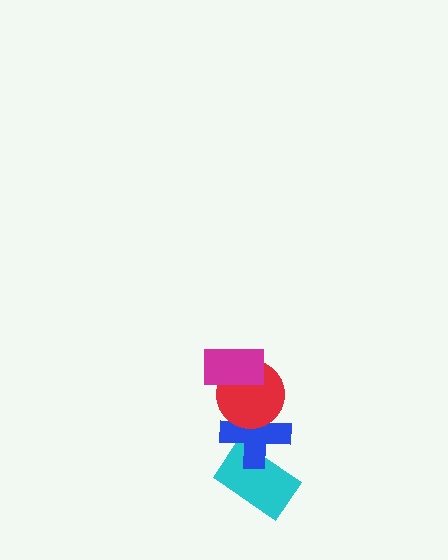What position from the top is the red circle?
The red circle is 2nd from the top.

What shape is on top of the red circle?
The magenta rectangle is on top of the red circle.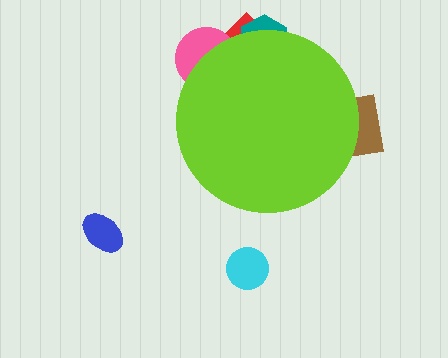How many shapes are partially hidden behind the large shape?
4 shapes are partially hidden.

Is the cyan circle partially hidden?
No, the cyan circle is fully visible.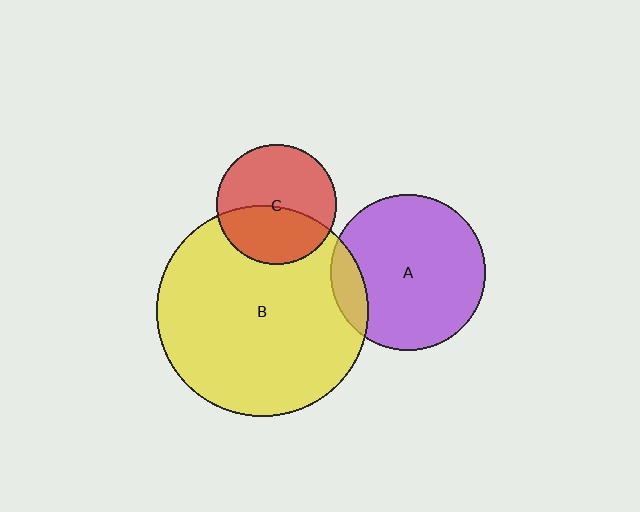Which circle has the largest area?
Circle B (yellow).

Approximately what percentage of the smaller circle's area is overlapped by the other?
Approximately 45%.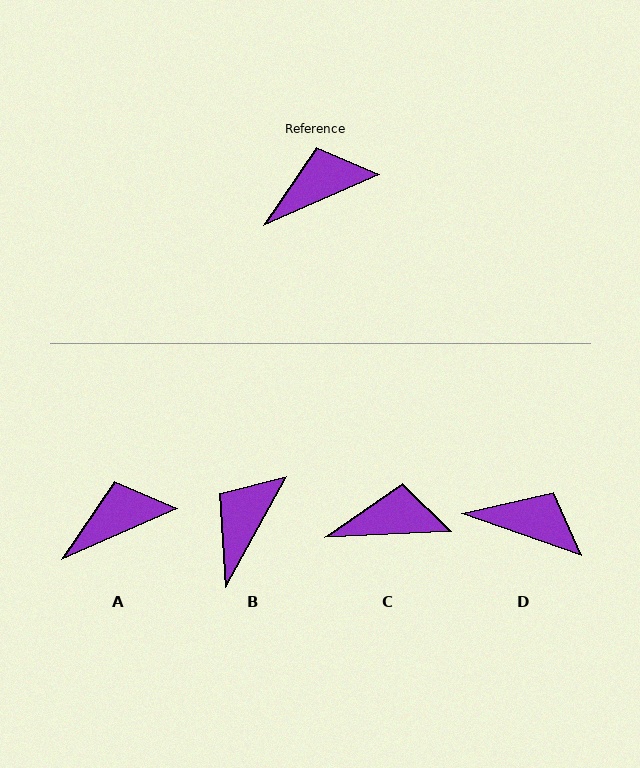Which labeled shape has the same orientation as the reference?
A.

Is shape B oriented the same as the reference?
No, it is off by about 38 degrees.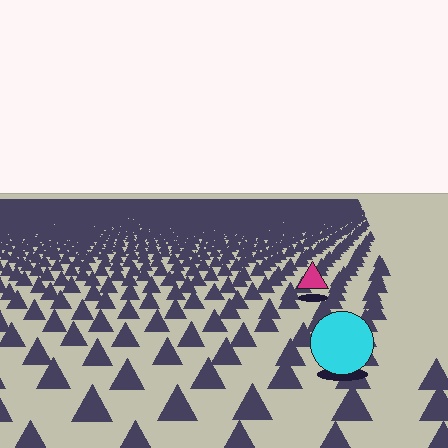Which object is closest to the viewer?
The cyan circle is closest. The texture marks near it are larger and more spread out.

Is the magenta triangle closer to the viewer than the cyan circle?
No. The cyan circle is closer — you can tell from the texture gradient: the ground texture is coarser near it.